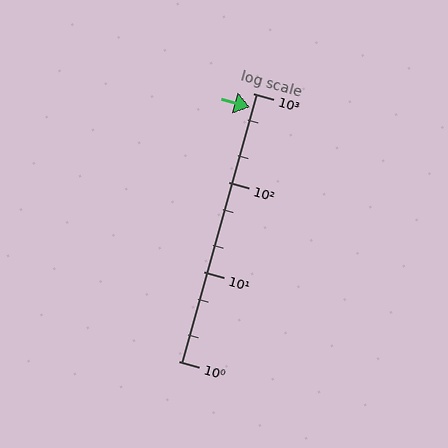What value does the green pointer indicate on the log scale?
The pointer indicates approximately 690.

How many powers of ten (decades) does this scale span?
The scale spans 3 decades, from 1 to 1000.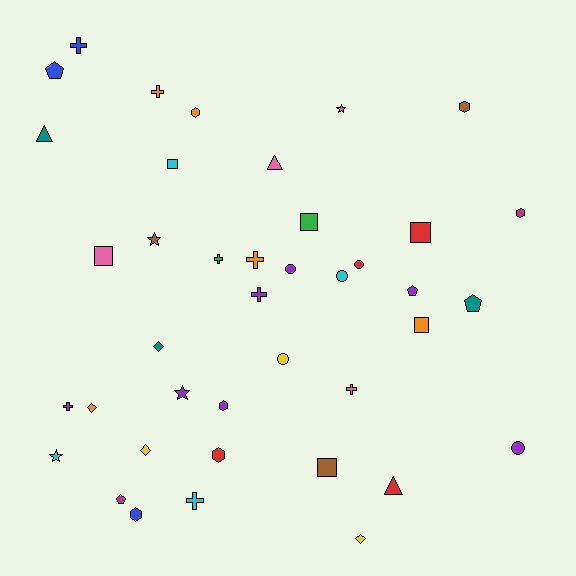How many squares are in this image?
There are 6 squares.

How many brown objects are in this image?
There are 3 brown objects.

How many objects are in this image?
There are 40 objects.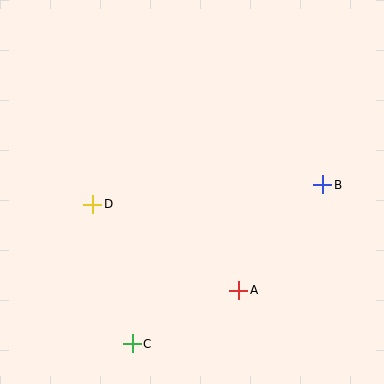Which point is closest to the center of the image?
Point D at (93, 204) is closest to the center.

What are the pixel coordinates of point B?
Point B is at (323, 185).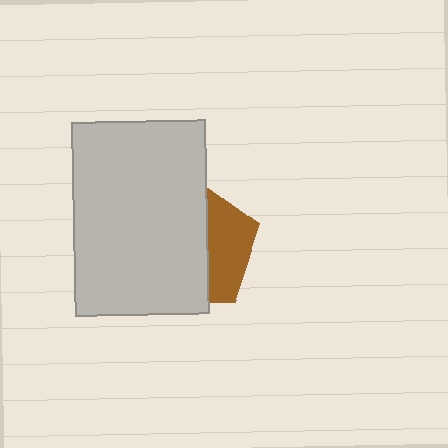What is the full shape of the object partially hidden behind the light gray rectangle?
The partially hidden object is a brown pentagon.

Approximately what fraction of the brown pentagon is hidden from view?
Roughly 65% of the brown pentagon is hidden behind the light gray rectangle.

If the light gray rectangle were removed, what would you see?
You would see the complete brown pentagon.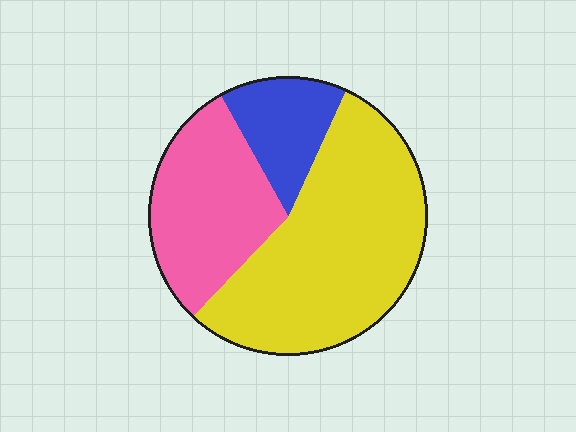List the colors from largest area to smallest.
From largest to smallest: yellow, pink, blue.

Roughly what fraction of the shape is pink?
Pink covers 30% of the shape.